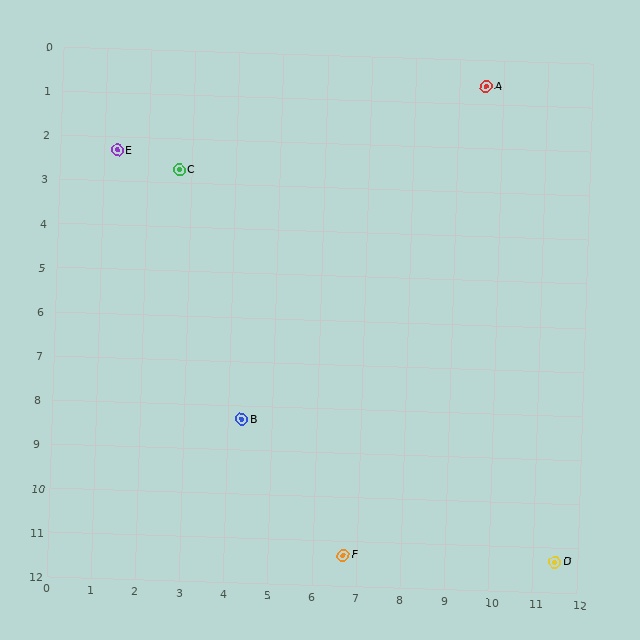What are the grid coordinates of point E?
Point E is at approximately (1.3, 2.3).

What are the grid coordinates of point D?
Point D is at approximately (11.5, 11.3).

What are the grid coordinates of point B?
Point B is at approximately (4.3, 8.3).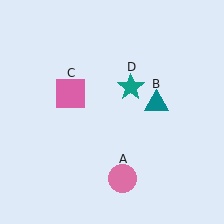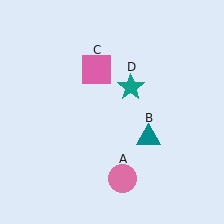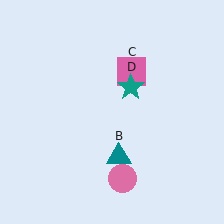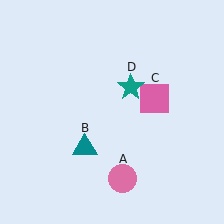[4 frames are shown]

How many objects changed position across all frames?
2 objects changed position: teal triangle (object B), pink square (object C).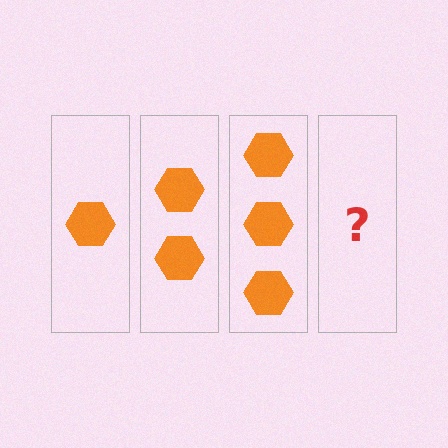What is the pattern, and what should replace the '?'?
The pattern is that each step adds one more hexagon. The '?' should be 4 hexagons.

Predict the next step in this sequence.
The next step is 4 hexagons.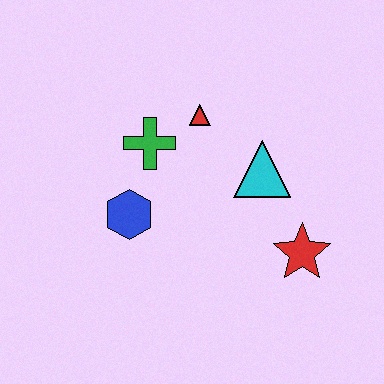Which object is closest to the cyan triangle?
The red triangle is closest to the cyan triangle.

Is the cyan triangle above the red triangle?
No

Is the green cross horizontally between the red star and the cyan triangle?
No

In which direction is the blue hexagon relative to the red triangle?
The blue hexagon is below the red triangle.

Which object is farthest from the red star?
The green cross is farthest from the red star.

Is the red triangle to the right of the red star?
No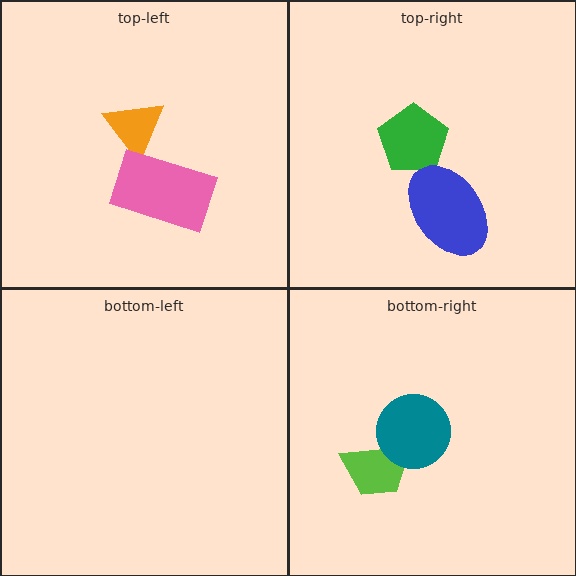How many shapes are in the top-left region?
2.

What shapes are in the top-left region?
The orange triangle, the pink rectangle.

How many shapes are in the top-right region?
2.